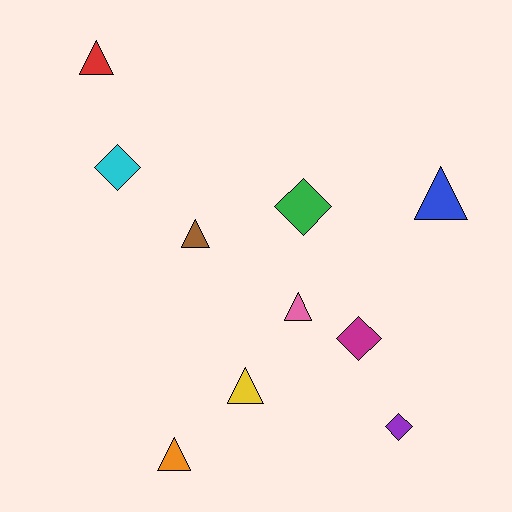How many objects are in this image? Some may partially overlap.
There are 10 objects.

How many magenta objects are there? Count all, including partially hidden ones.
There is 1 magenta object.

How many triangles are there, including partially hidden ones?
There are 6 triangles.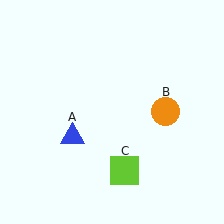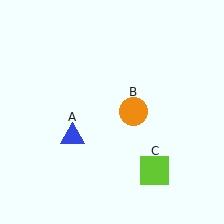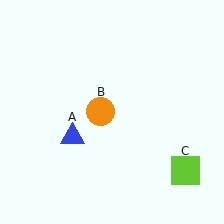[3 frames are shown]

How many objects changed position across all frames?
2 objects changed position: orange circle (object B), lime square (object C).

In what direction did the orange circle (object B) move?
The orange circle (object B) moved left.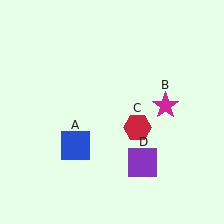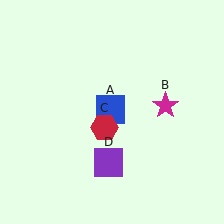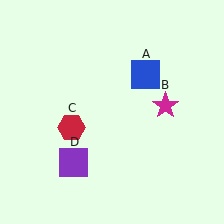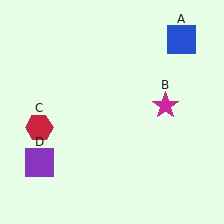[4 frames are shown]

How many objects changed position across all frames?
3 objects changed position: blue square (object A), red hexagon (object C), purple square (object D).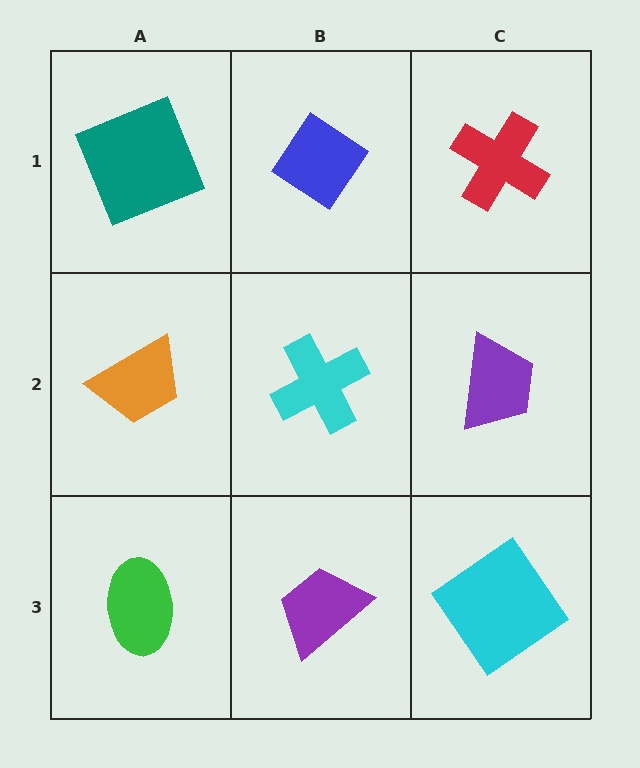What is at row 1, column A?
A teal square.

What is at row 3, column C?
A cyan diamond.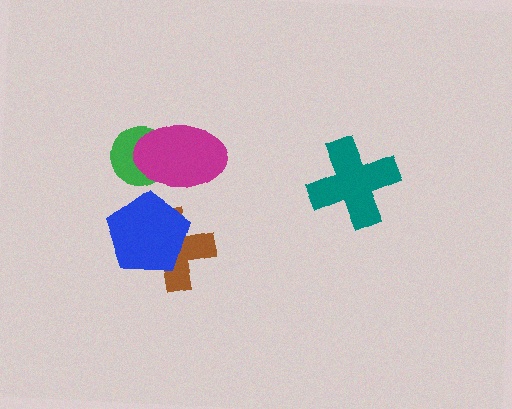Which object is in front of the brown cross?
The blue pentagon is in front of the brown cross.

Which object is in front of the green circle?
The magenta ellipse is in front of the green circle.